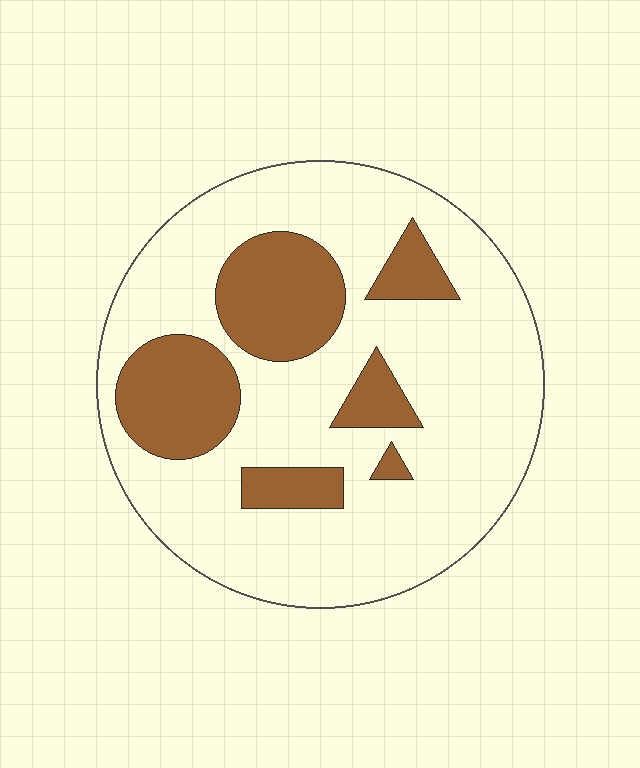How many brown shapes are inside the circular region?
6.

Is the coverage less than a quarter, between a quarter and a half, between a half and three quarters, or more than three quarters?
Less than a quarter.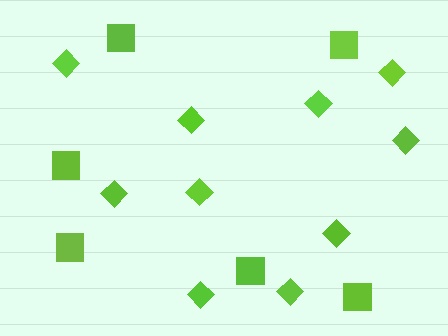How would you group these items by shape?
There are 2 groups: one group of diamonds (10) and one group of squares (6).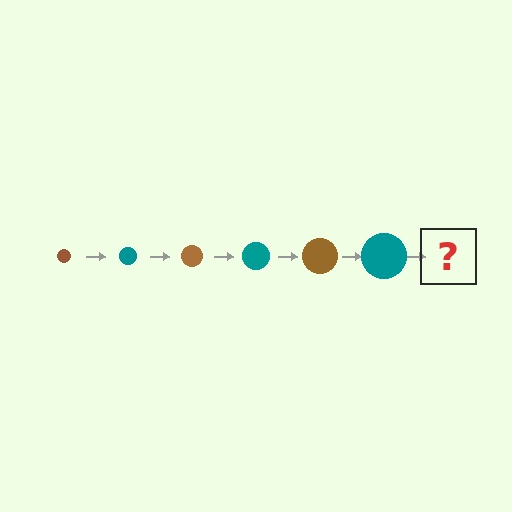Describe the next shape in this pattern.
It should be a brown circle, larger than the previous one.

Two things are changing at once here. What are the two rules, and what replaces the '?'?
The two rules are that the circle grows larger each step and the color cycles through brown and teal. The '?' should be a brown circle, larger than the previous one.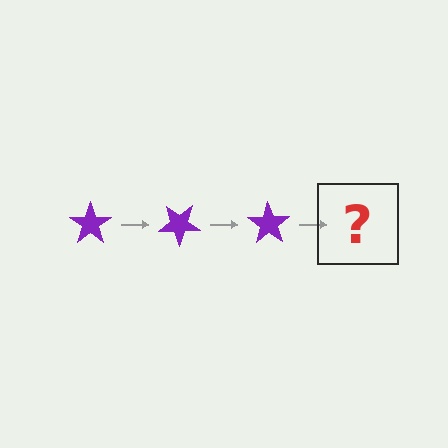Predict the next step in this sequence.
The next step is a purple star rotated 105 degrees.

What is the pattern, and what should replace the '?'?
The pattern is that the star rotates 35 degrees each step. The '?' should be a purple star rotated 105 degrees.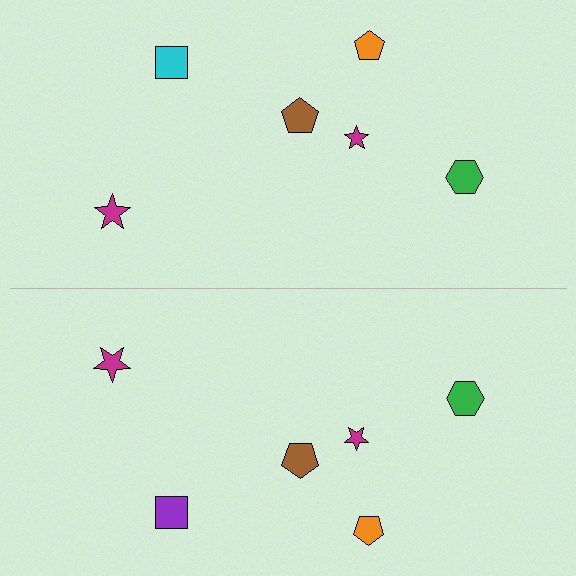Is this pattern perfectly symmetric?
No, the pattern is not perfectly symmetric. The purple square on the bottom side breaks the symmetry — its mirror counterpart is cyan.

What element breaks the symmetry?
The purple square on the bottom side breaks the symmetry — its mirror counterpart is cyan.